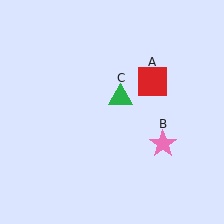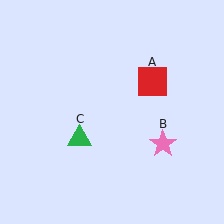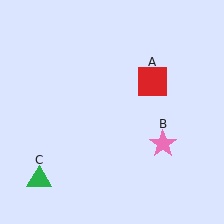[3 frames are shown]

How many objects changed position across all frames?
1 object changed position: green triangle (object C).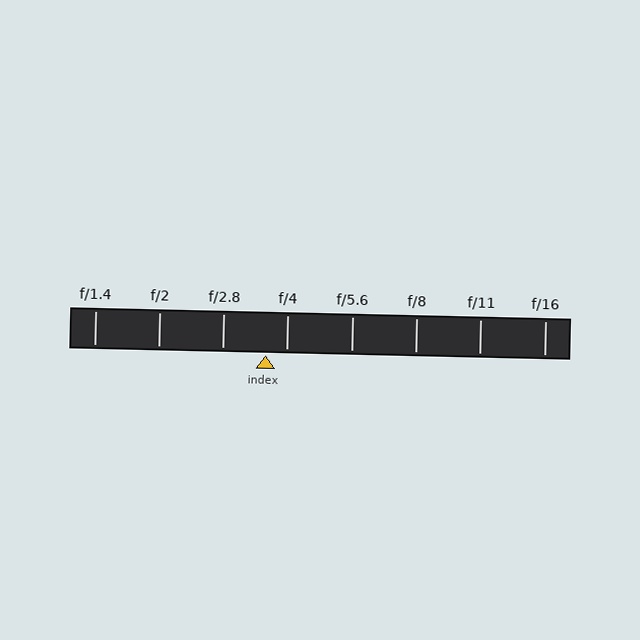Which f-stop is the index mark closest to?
The index mark is closest to f/4.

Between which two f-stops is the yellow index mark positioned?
The index mark is between f/2.8 and f/4.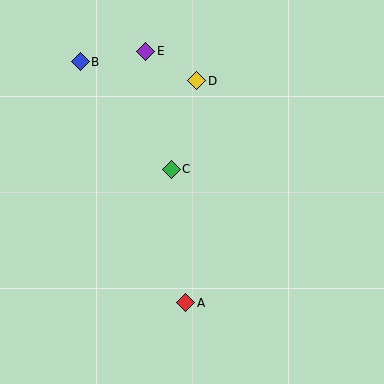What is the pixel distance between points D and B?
The distance between D and B is 118 pixels.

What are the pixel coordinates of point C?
Point C is at (171, 169).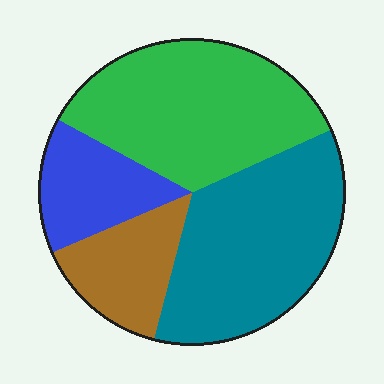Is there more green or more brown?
Green.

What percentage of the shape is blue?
Blue covers about 15% of the shape.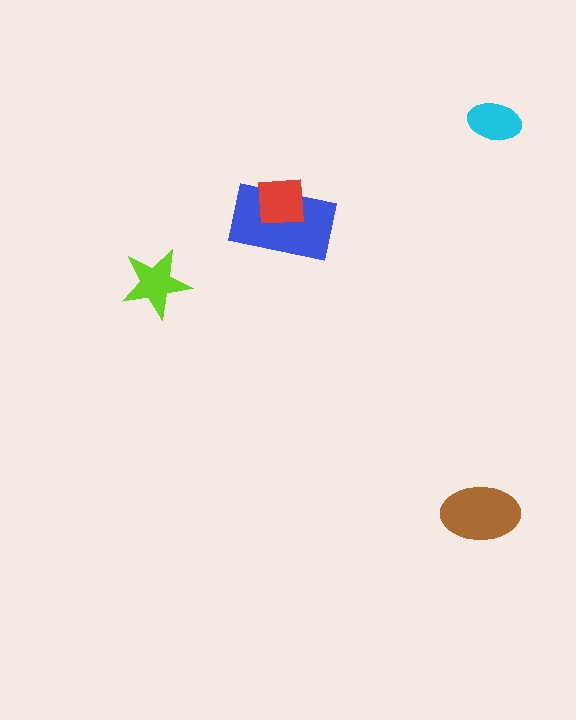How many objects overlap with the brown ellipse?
0 objects overlap with the brown ellipse.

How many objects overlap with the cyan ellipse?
0 objects overlap with the cyan ellipse.